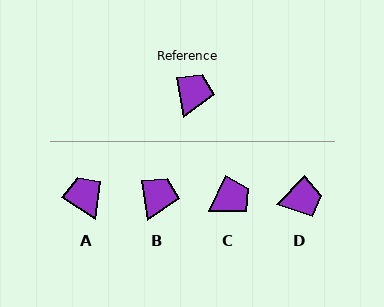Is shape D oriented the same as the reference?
No, it is off by about 53 degrees.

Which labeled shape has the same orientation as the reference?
B.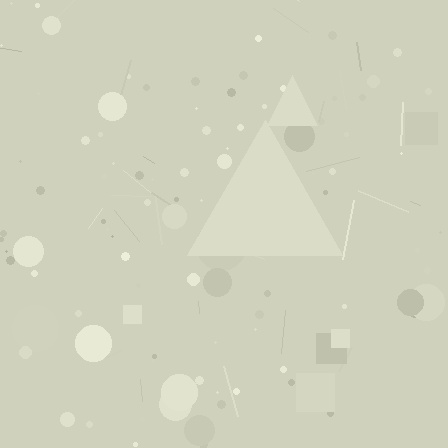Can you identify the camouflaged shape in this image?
The camouflaged shape is a triangle.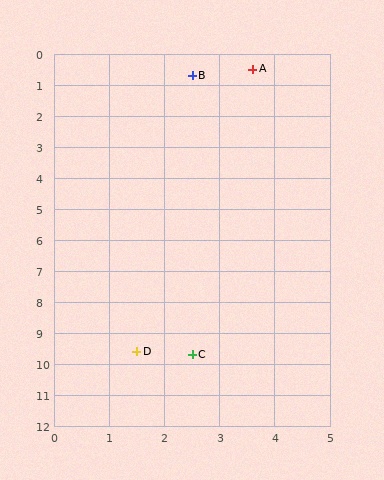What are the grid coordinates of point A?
Point A is at approximately (3.6, 0.5).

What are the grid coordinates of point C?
Point C is at approximately (2.5, 9.7).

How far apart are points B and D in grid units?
Points B and D are about 9.0 grid units apart.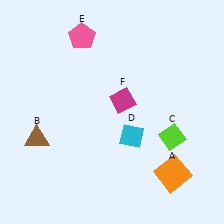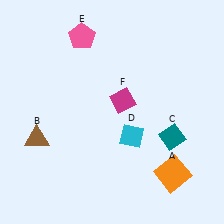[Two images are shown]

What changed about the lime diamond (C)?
In Image 1, C is lime. In Image 2, it changed to teal.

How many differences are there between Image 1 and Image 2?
There is 1 difference between the two images.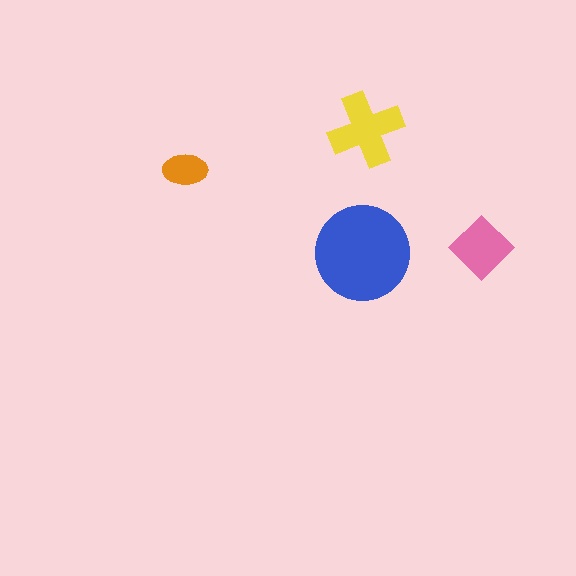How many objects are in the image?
There are 4 objects in the image.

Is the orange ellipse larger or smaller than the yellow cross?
Smaller.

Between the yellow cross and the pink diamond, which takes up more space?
The yellow cross.